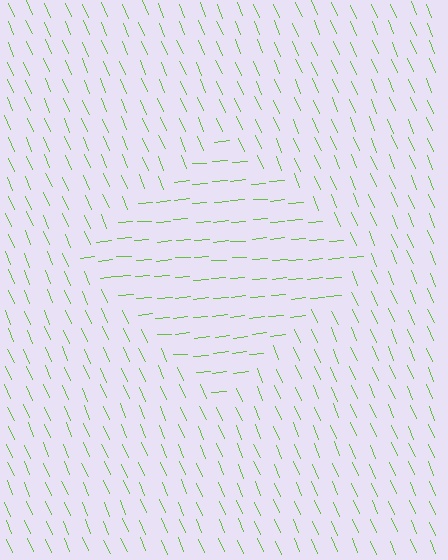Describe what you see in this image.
The image is filled with small lime line segments. A diamond region in the image has lines oriented differently from the surrounding lines, creating a visible texture boundary.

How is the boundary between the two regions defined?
The boundary is defined purely by a change in line orientation (approximately 72 degrees difference). All lines are the same color and thickness.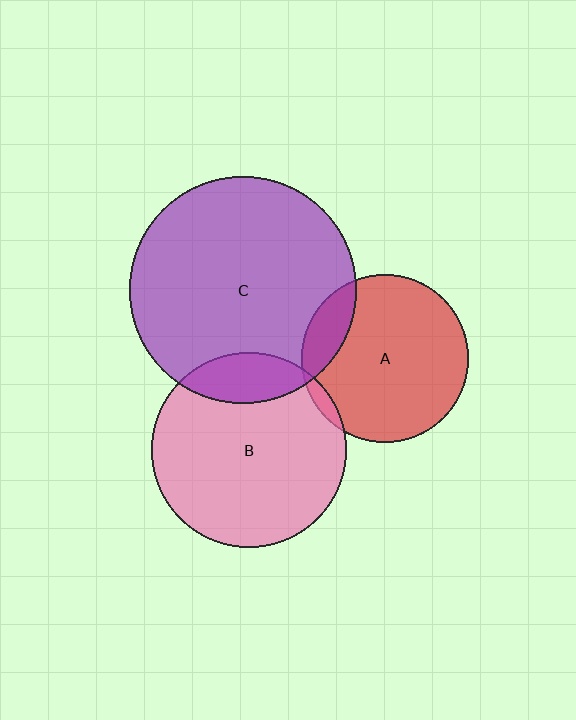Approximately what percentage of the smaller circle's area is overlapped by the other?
Approximately 5%.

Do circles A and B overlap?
Yes.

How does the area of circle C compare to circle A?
Approximately 1.8 times.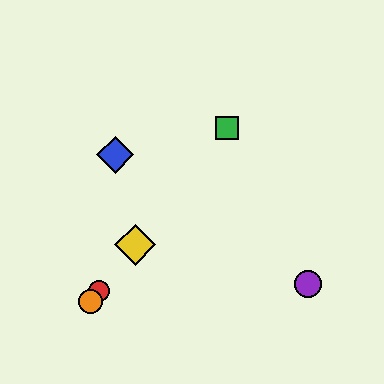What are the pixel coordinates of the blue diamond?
The blue diamond is at (115, 155).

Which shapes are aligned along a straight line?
The red circle, the green square, the yellow diamond, the orange circle are aligned along a straight line.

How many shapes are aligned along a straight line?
4 shapes (the red circle, the green square, the yellow diamond, the orange circle) are aligned along a straight line.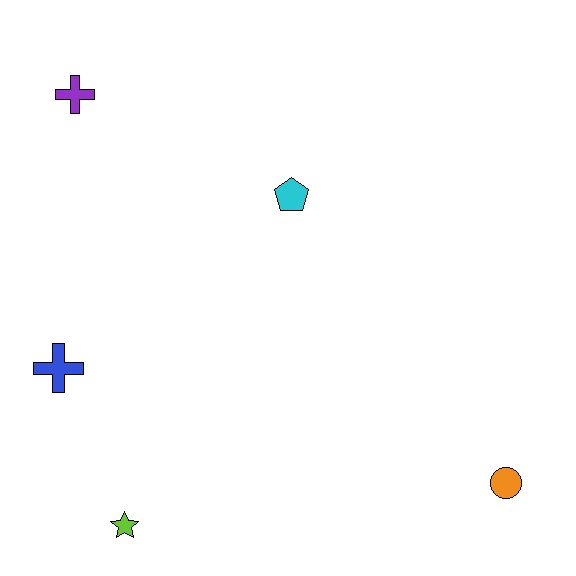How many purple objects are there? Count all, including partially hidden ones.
There is 1 purple object.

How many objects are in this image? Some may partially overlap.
There are 5 objects.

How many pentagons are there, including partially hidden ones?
There is 1 pentagon.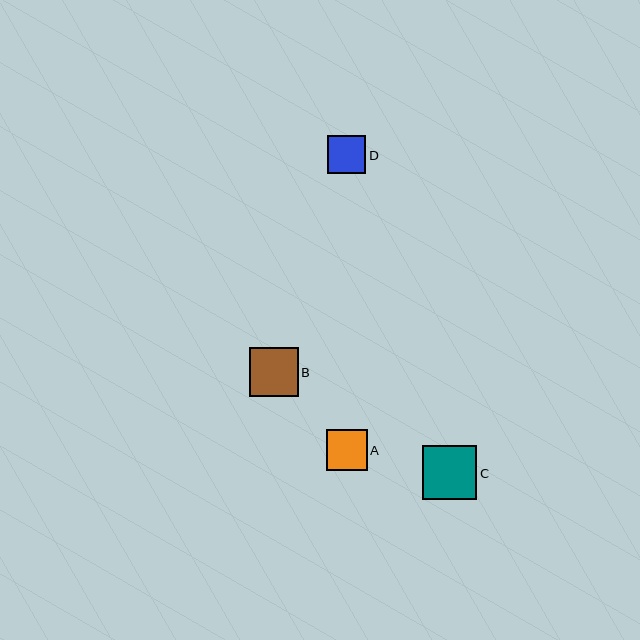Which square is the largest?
Square C is the largest with a size of approximately 55 pixels.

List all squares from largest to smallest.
From largest to smallest: C, B, A, D.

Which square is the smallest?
Square D is the smallest with a size of approximately 38 pixels.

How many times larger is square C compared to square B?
Square C is approximately 1.1 times the size of square B.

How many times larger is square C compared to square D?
Square C is approximately 1.4 times the size of square D.